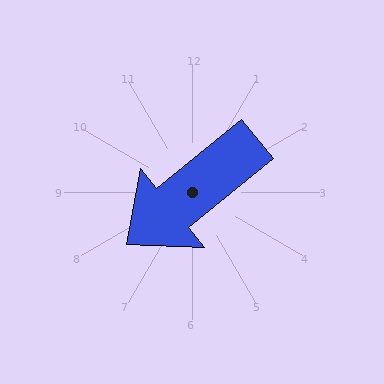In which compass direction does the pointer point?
Southwest.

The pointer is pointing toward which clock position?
Roughly 8 o'clock.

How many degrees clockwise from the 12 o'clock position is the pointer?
Approximately 231 degrees.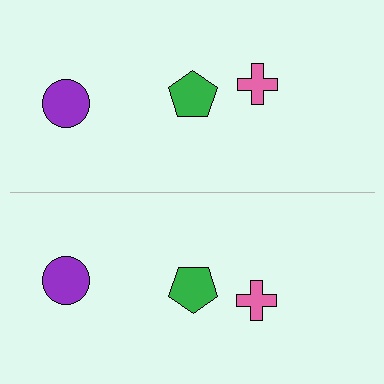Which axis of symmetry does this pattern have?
The pattern has a horizontal axis of symmetry running through the center of the image.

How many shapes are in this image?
There are 6 shapes in this image.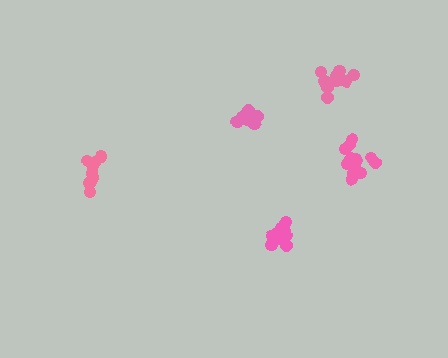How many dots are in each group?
Group 1: 9 dots, Group 2: 11 dots, Group 3: 11 dots, Group 4: 12 dots, Group 5: 10 dots (53 total).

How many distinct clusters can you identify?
There are 5 distinct clusters.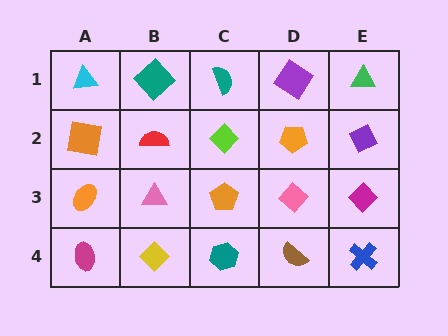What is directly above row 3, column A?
An orange square.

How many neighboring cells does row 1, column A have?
2.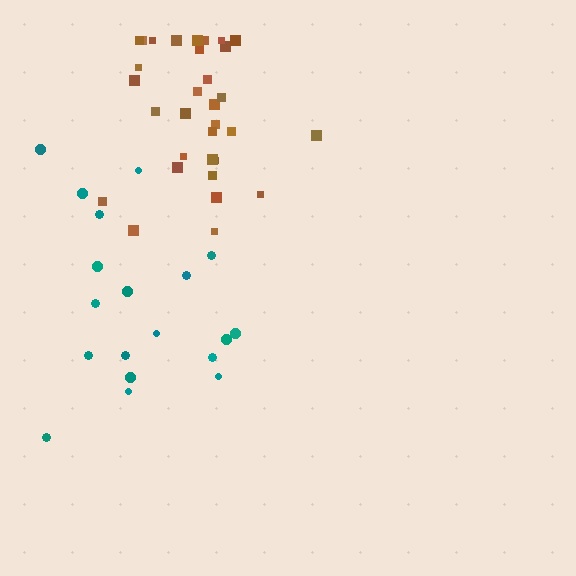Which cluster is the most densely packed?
Brown.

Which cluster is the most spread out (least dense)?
Teal.